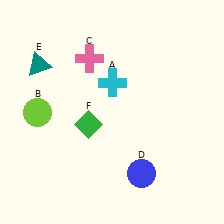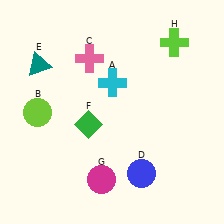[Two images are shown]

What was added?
A magenta circle (G), a lime cross (H) were added in Image 2.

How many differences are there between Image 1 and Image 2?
There are 2 differences between the two images.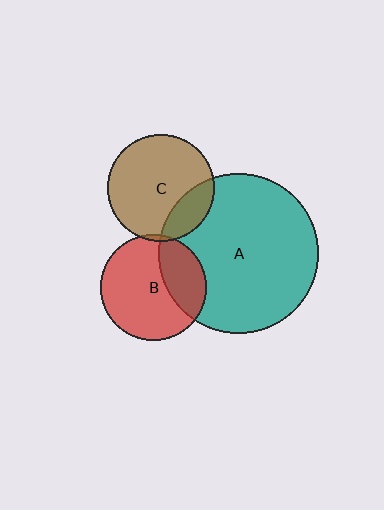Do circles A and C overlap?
Yes.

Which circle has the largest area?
Circle A (teal).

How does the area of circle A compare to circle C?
Approximately 2.2 times.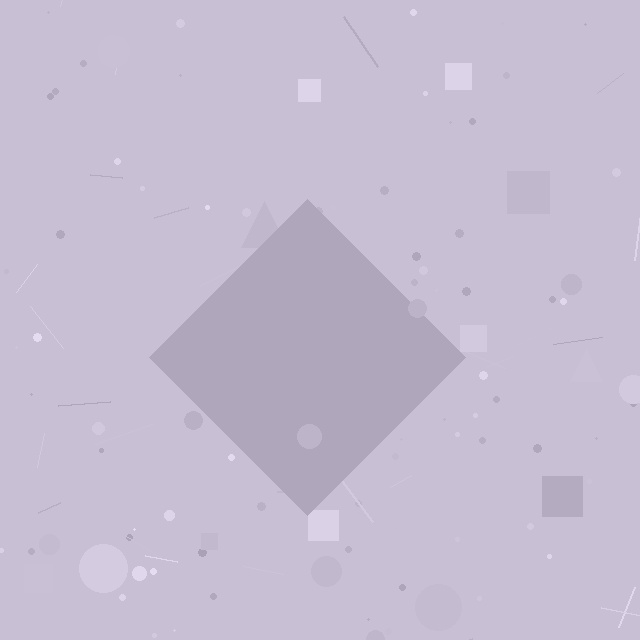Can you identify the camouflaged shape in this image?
The camouflaged shape is a diamond.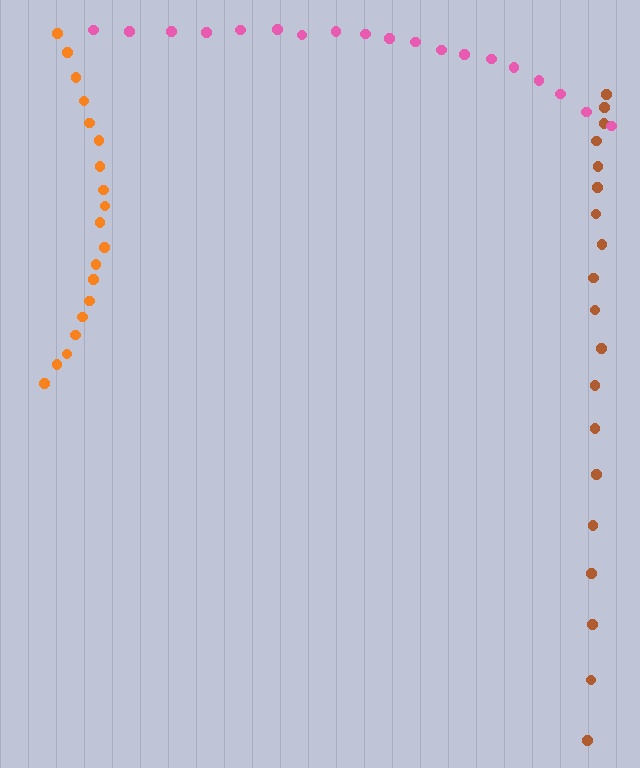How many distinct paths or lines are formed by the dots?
There are 3 distinct paths.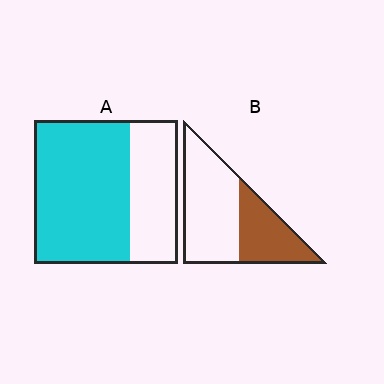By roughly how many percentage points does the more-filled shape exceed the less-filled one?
By roughly 30 percentage points (A over B).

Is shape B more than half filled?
No.